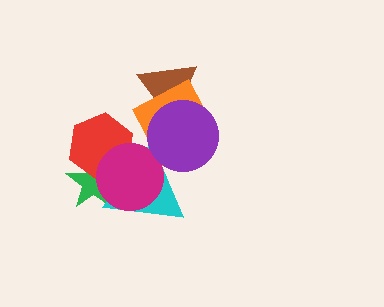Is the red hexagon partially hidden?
Yes, it is partially covered by another shape.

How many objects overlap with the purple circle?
3 objects overlap with the purple circle.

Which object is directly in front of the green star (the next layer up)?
The red hexagon is directly in front of the green star.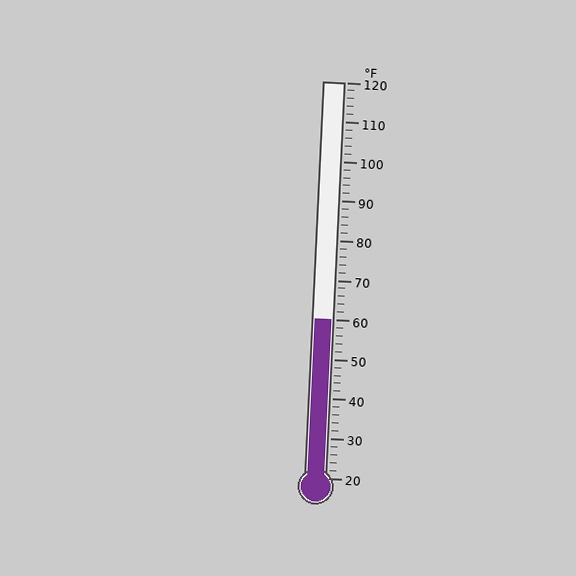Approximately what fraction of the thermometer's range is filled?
The thermometer is filled to approximately 40% of its range.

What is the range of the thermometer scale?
The thermometer scale ranges from 20°F to 120°F.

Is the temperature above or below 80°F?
The temperature is below 80°F.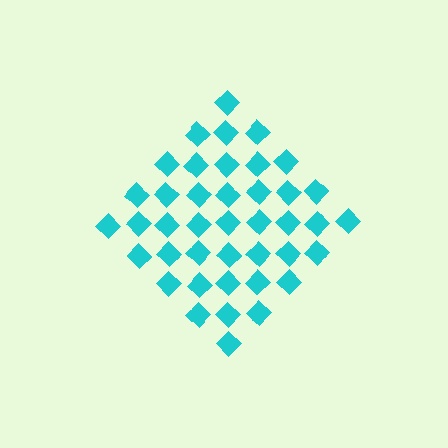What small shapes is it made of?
It is made of small diamonds.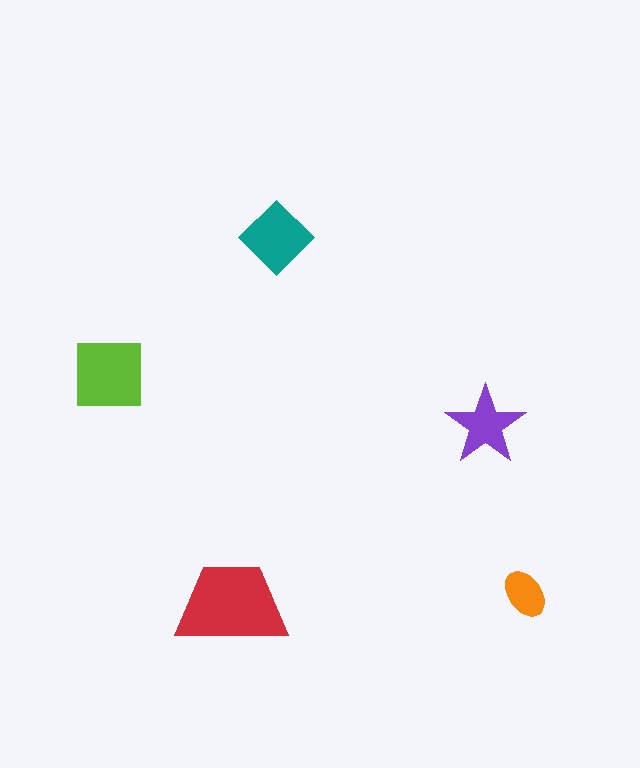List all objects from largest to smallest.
The red trapezoid, the lime square, the teal diamond, the purple star, the orange ellipse.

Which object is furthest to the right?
The orange ellipse is rightmost.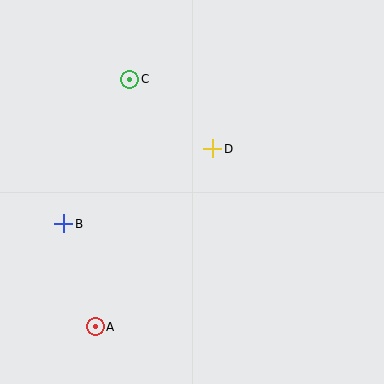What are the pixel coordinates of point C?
Point C is at (130, 79).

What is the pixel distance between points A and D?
The distance between A and D is 214 pixels.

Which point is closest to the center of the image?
Point D at (213, 149) is closest to the center.